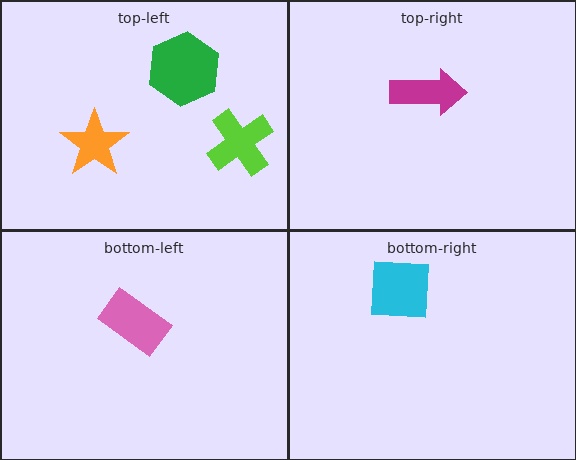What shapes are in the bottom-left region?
The pink rectangle.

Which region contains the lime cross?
The top-left region.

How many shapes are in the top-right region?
1.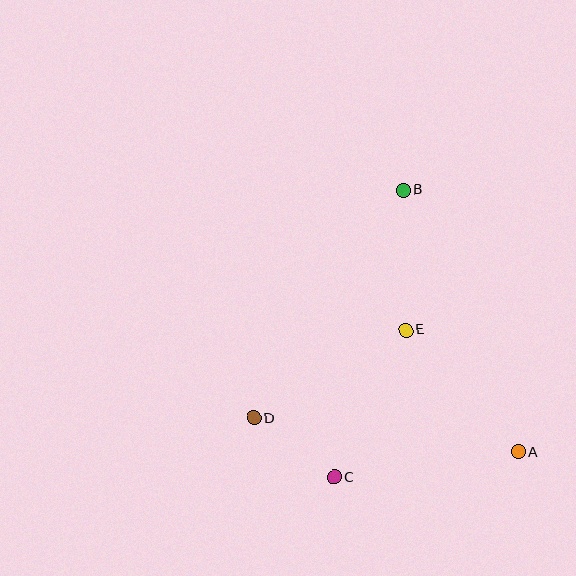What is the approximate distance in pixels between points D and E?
The distance between D and E is approximately 176 pixels.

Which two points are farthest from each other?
Points B and C are farthest from each other.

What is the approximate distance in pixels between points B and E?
The distance between B and E is approximately 140 pixels.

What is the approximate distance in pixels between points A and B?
The distance between A and B is approximately 286 pixels.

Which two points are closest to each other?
Points C and D are closest to each other.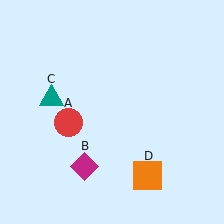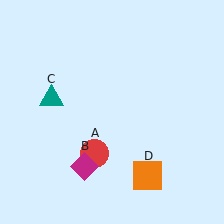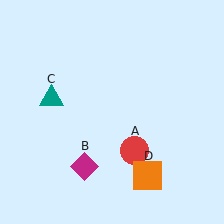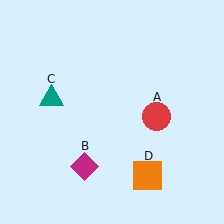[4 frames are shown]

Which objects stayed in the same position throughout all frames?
Magenta diamond (object B) and teal triangle (object C) and orange square (object D) remained stationary.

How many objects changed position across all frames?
1 object changed position: red circle (object A).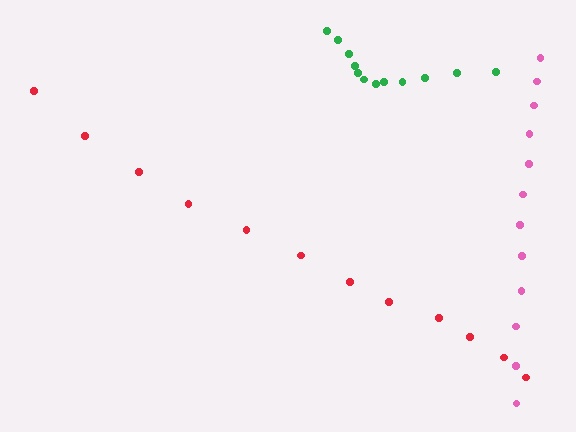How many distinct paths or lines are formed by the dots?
There are 3 distinct paths.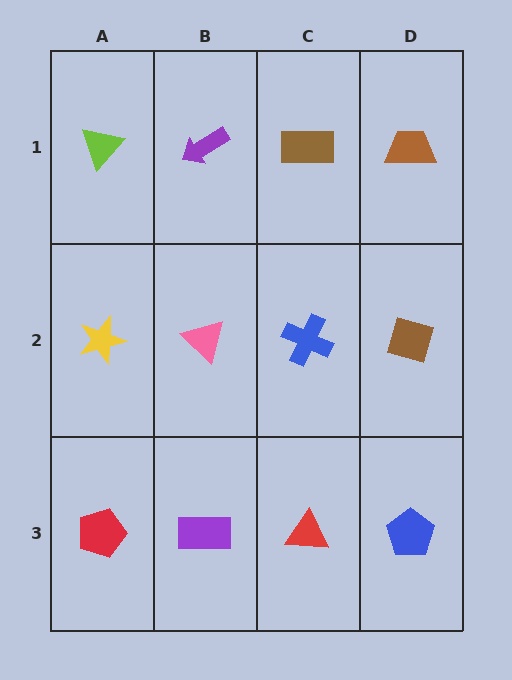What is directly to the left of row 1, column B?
A lime triangle.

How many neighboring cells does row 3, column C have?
3.